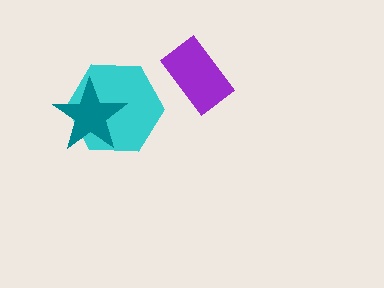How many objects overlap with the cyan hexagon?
1 object overlaps with the cyan hexagon.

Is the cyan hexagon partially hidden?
Yes, it is partially covered by another shape.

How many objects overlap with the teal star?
1 object overlaps with the teal star.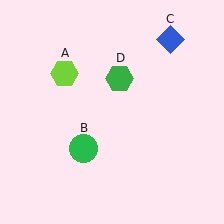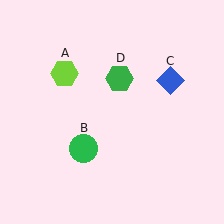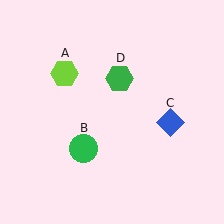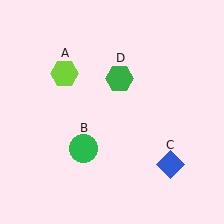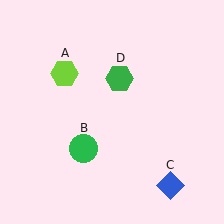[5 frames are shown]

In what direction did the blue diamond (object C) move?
The blue diamond (object C) moved down.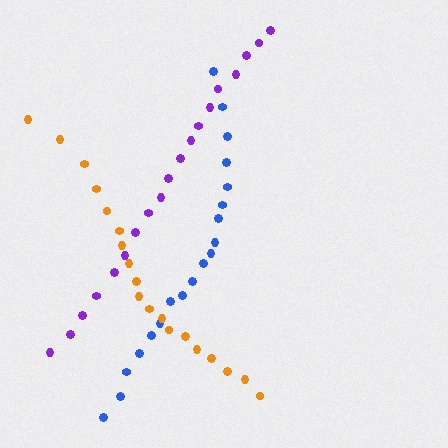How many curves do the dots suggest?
There are 3 distinct paths.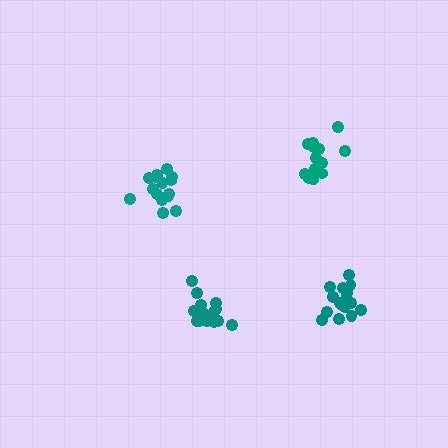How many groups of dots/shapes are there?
There are 4 groups.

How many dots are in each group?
Group 1: 13 dots, Group 2: 15 dots, Group 3: 16 dots, Group 4: 15 dots (59 total).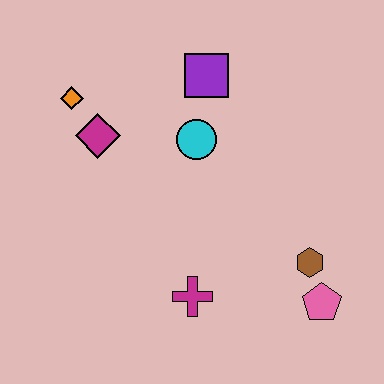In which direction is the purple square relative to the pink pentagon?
The purple square is above the pink pentagon.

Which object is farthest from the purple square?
The pink pentagon is farthest from the purple square.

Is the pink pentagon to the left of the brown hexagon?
No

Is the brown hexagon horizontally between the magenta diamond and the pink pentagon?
Yes